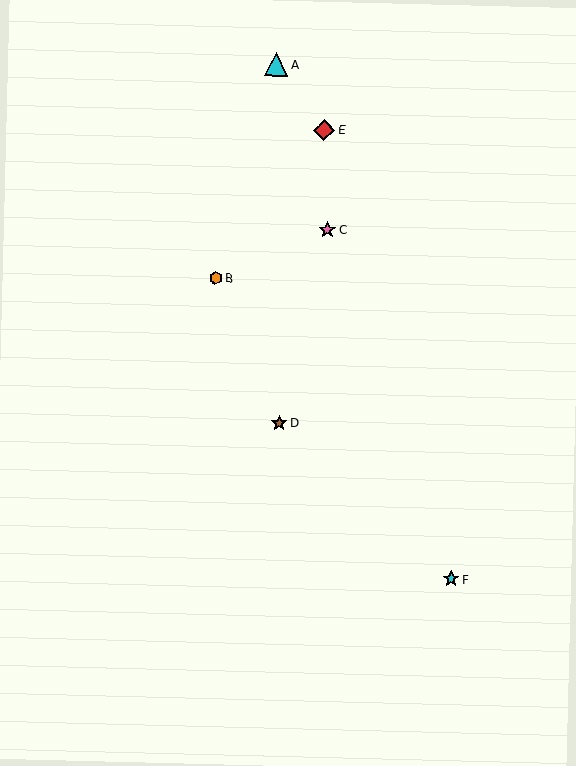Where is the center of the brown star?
The center of the brown star is at (279, 423).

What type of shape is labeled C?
Shape C is a pink star.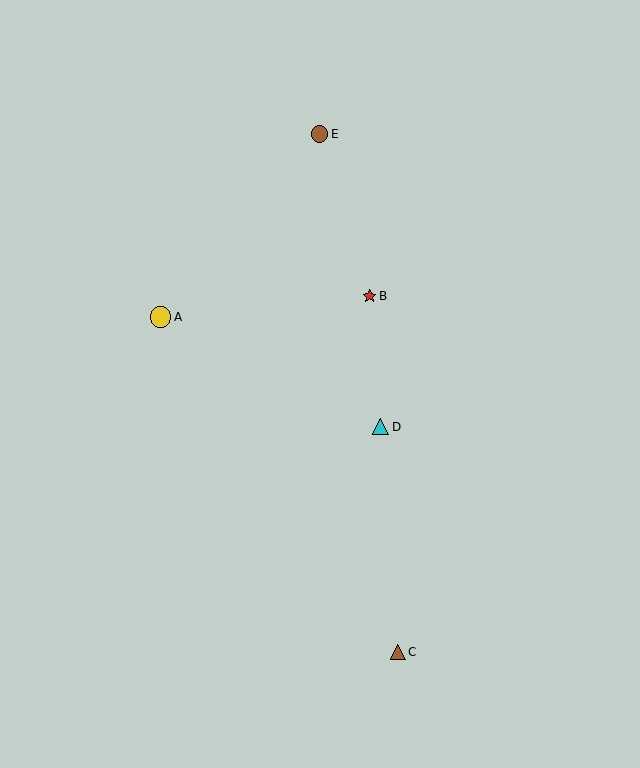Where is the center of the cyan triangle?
The center of the cyan triangle is at (380, 427).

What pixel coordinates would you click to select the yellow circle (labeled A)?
Click at (161, 317) to select the yellow circle A.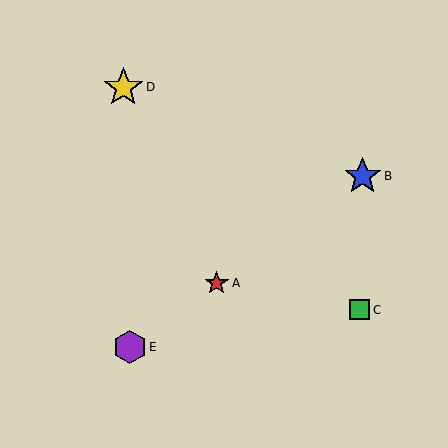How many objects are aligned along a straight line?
3 objects (A, B, E) are aligned along a straight line.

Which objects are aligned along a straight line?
Objects A, B, E are aligned along a straight line.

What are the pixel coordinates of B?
Object B is at (363, 176).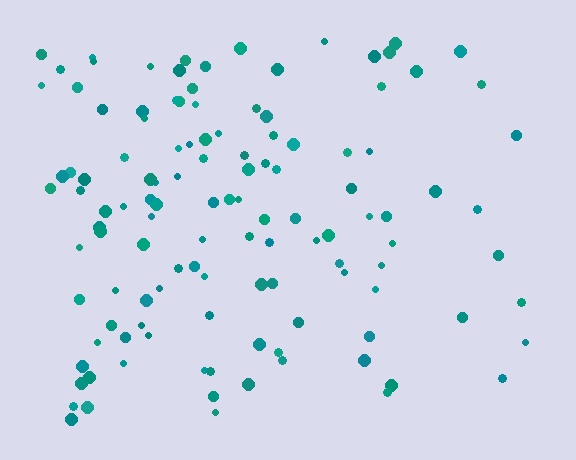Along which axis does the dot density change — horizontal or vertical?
Horizontal.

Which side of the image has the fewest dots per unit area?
The right.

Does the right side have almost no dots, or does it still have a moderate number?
Still a moderate number, just noticeably fewer than the left.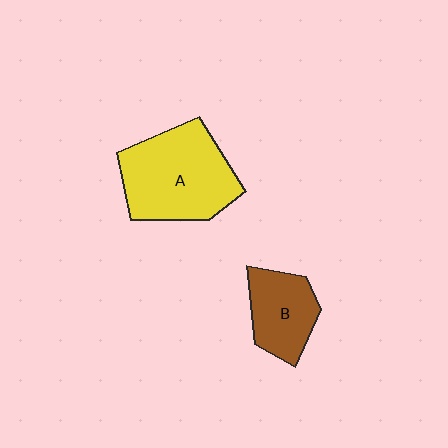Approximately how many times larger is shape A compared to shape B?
Approximately 1.8 times.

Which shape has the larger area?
Shape A (yellow).